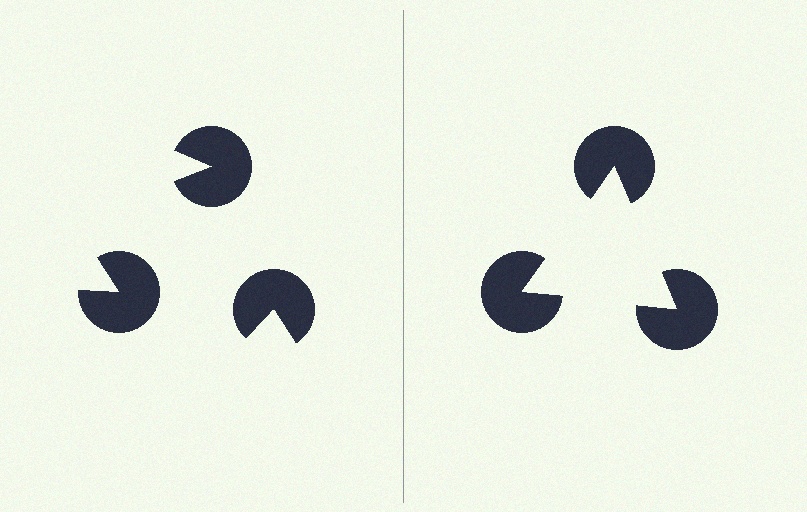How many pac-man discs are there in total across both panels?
6 — 3 on each side.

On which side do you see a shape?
An illusory triangle appears on the right side. On the left side the wedge cuts are rotated, so no coherent shape forms.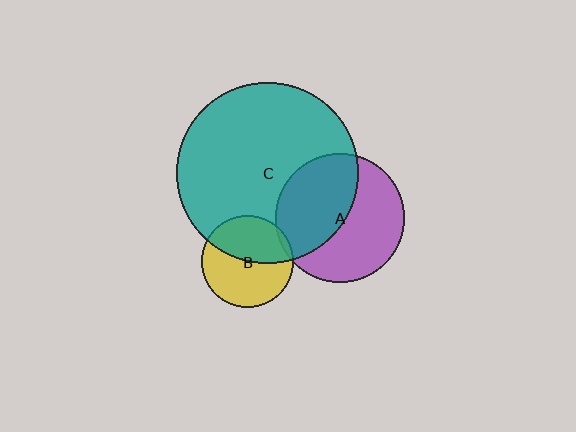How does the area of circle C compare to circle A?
Approximately 2.0 times.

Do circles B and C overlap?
Yes.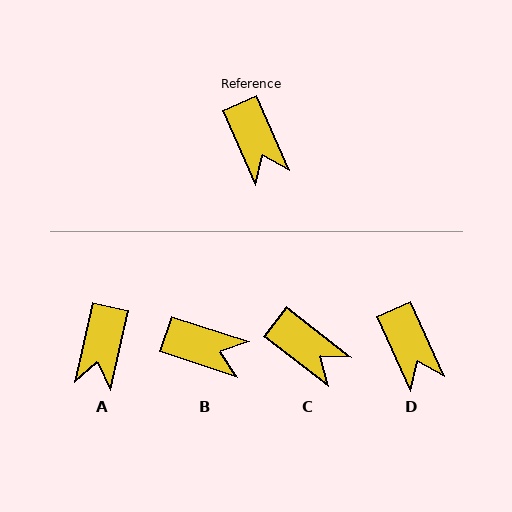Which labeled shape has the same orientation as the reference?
D.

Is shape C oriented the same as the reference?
No, it is off by about 28 degrees.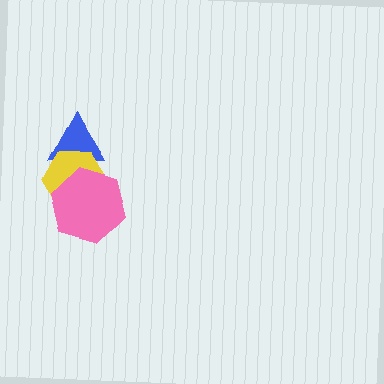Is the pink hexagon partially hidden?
No, no other shape covers it.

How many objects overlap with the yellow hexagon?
2 objects overlap with the yellow hexagon.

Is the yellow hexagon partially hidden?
Yes, it is partially covered by another shape.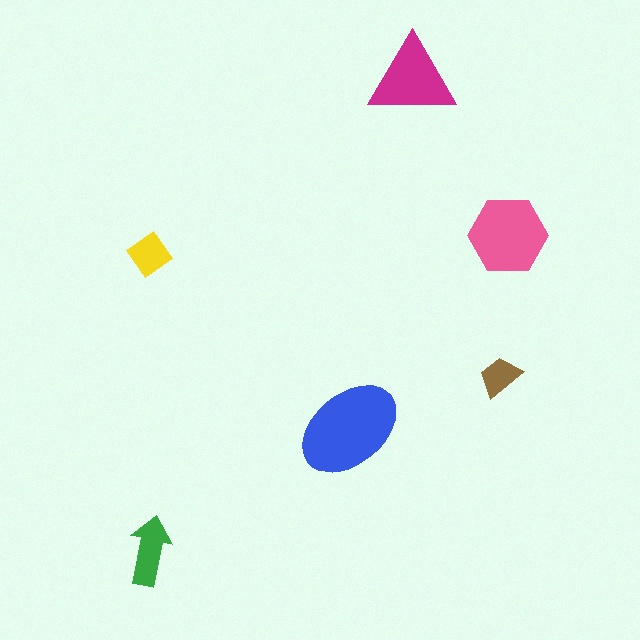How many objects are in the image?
There are 6 objects in the image.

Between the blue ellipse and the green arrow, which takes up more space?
The blue ellipse.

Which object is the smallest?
The brown trapezoid.